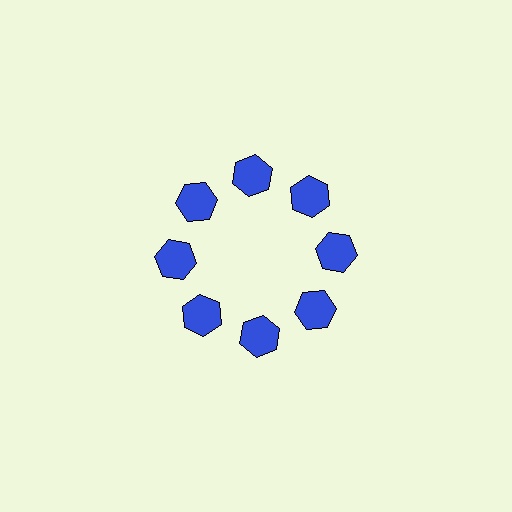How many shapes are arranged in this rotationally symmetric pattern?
There are 8 shapes, arranged in 8 groups of 1.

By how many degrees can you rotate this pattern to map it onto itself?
The pattern maps onto itself every 45 degrees of rotation.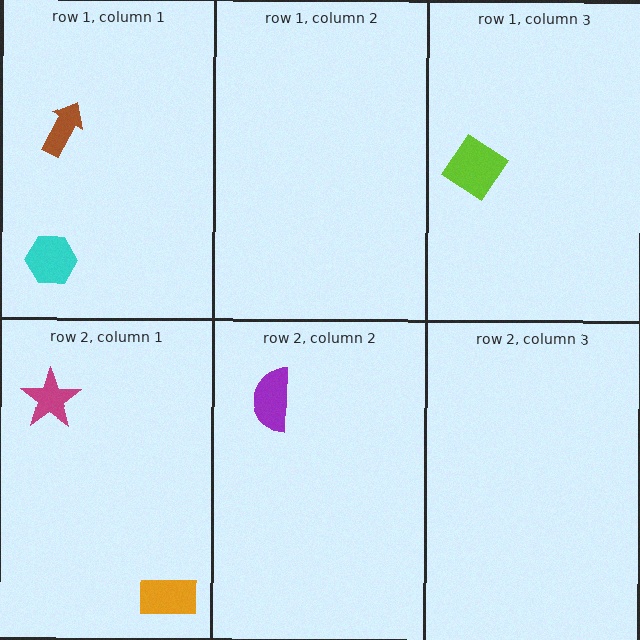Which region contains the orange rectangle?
The row 2, column 1 region.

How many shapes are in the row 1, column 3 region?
1.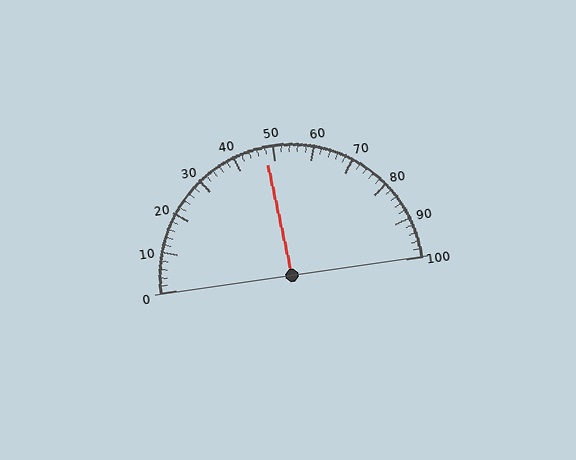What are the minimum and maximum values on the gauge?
The gauge ranges from 0 to 100.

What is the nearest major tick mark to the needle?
The nearest major tick mark is 50.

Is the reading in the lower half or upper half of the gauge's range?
The reading is in the lower half of the range (0 to 100).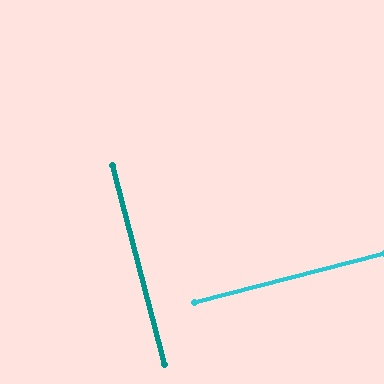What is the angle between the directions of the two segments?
Approximately 90 degrees.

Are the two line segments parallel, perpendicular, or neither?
Perpendicular — they meet at approximately 90°.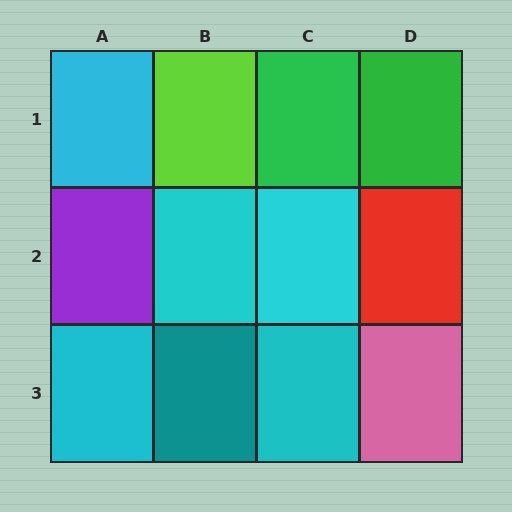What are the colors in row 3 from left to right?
Cyan, teal, cyan, pink.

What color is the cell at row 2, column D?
Red.